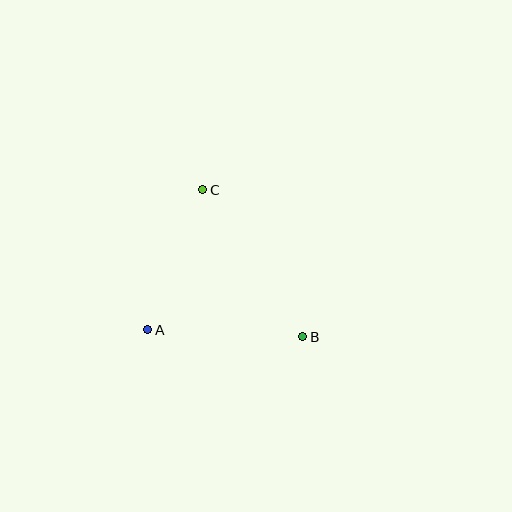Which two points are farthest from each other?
Points B and C are farthest from each other.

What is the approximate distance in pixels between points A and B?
The distance between A and B is approximately 155 pixels.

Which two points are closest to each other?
Points A and C are closest to each other.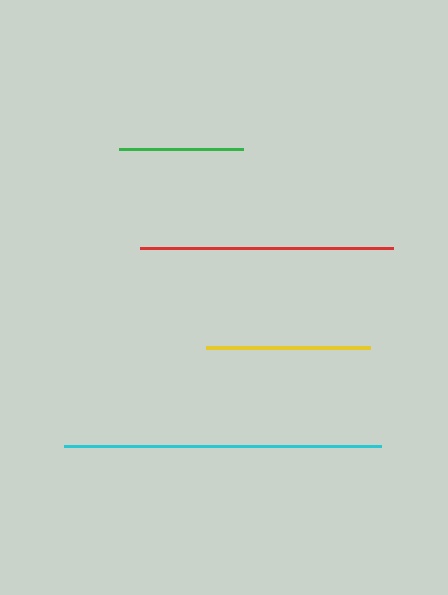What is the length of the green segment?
The green segment is approximately 124 pixels long.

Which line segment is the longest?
The cyan line is the longest at approximately 317 pixels.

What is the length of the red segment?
The red segment is approximately 253 pixels long.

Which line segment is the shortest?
The green line is the shortest at approximately 124 pixels.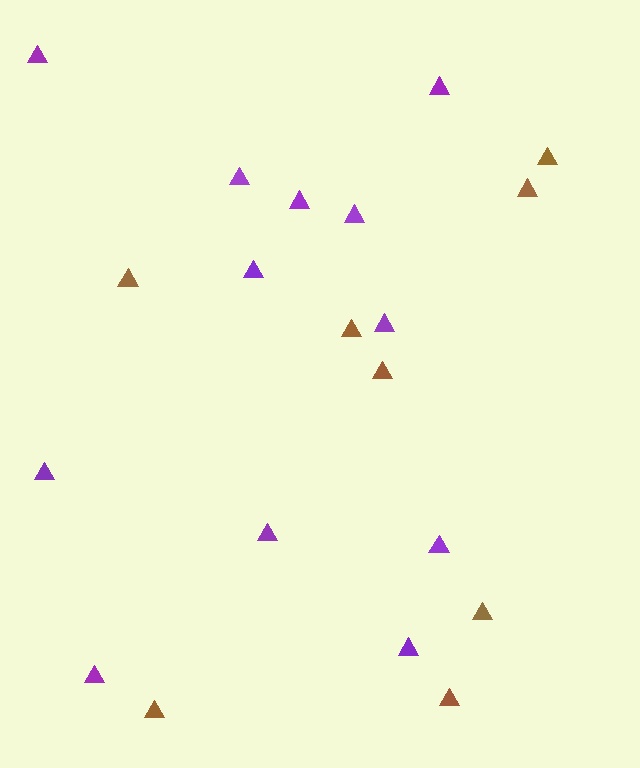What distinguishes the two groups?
There are 2 groups: one group of purple triangles (12) and one group of brown triangles (8).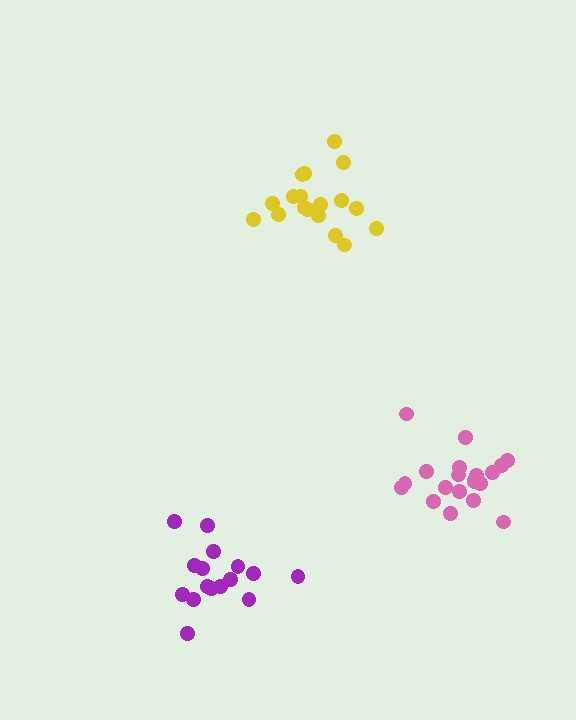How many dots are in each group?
Group 1: 16 dots, Group 2: 20 dots, Group 3: 18 dots (54 total).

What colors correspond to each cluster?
The clusters are colored: purple, pink, yellow.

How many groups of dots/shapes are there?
There are 3 groups.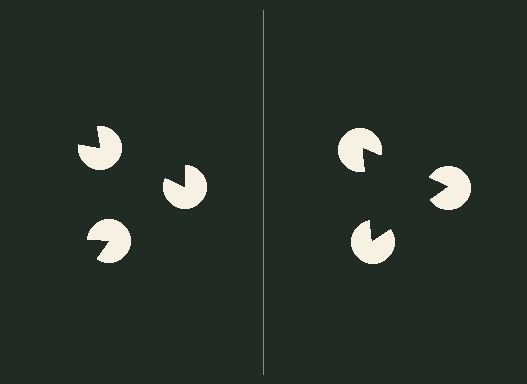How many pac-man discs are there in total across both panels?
6 — 3 on each side.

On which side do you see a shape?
An illusory triangle appears on the right side. On the left side the wedge cuts are rotated, so no coherent shape forms.